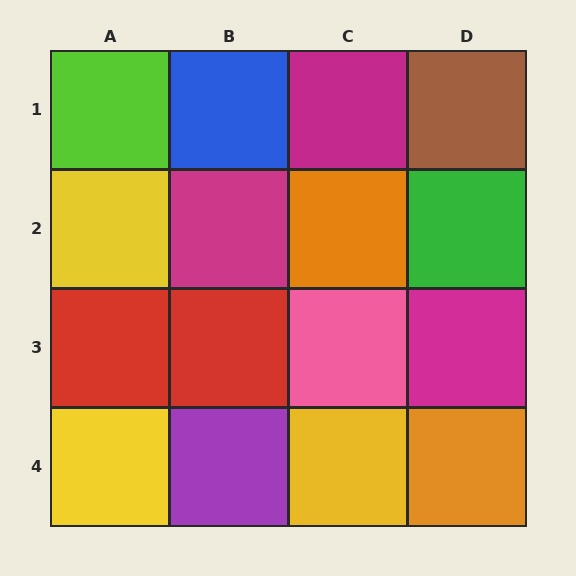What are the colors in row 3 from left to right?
Red, red, pink, magenta.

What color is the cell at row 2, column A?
Yellow.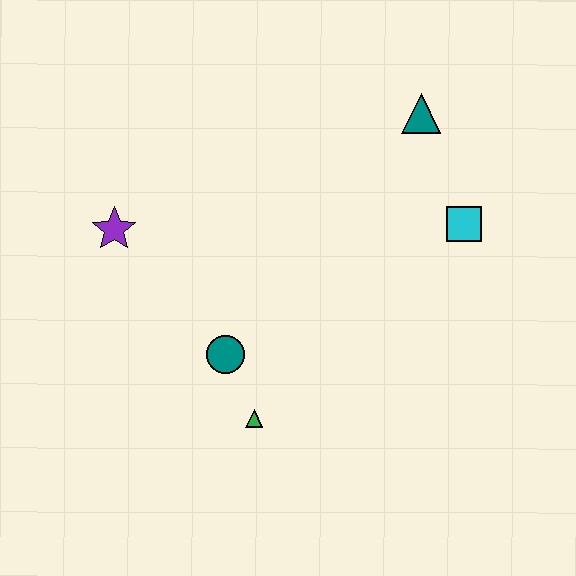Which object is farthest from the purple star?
The cyan square is farthest from the purple star.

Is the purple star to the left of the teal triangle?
Yes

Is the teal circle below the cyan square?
Yes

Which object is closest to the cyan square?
The teal triangle is closest to the cyan square.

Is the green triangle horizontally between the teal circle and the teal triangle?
Yes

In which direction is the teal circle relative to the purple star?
The teal circle is below the purple star.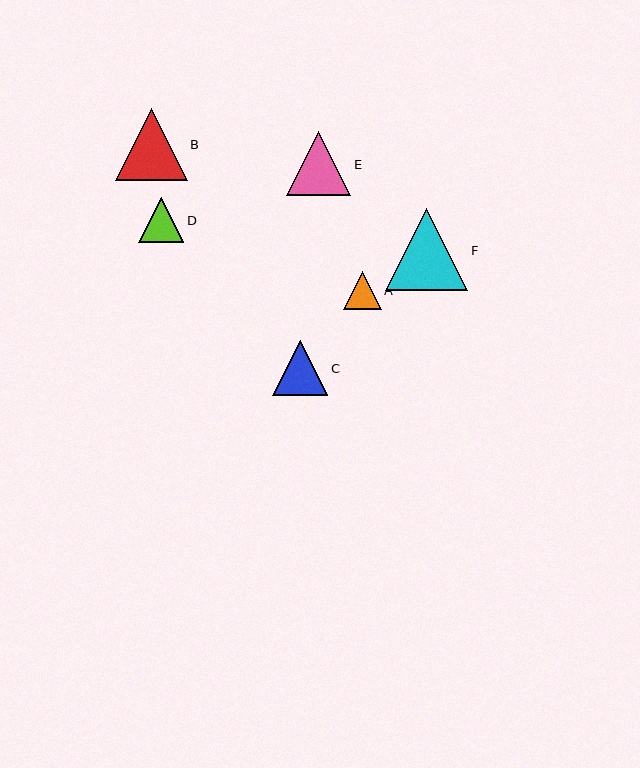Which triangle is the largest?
Triangle F is the largest with a size of approximately 82 pixels.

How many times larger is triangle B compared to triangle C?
Triangle B is approximately 1.3 times the size of triangle C.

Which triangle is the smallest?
Triangle A is the smallest with a size of approximately 38 pixels.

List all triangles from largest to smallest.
From largest to smallest: F, B, E, C, D, A.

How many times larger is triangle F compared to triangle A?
Triangle F is approximately 2.2 times the size of triangle A.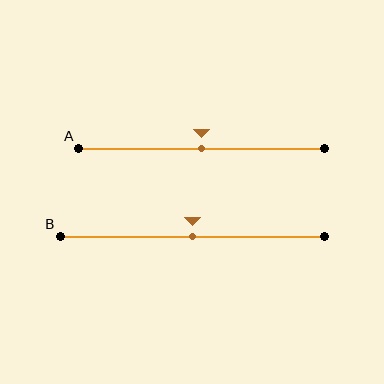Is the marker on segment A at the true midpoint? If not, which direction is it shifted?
Yes, the marker on segment A is at the true midpoint.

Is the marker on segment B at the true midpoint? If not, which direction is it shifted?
Yes, the marker on segment B is at the true midpoint.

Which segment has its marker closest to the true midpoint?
Segment A has its marker closest to the true midpoint.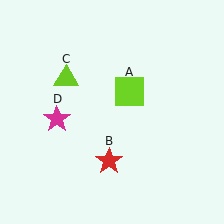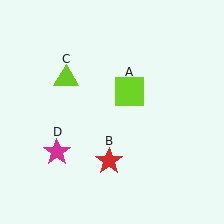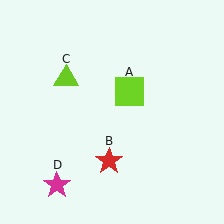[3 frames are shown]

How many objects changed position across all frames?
1 object changed position: magenta star (object D).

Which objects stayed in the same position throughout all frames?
Lime square (object A) and red star (object B) and lime triangle (object C) remained stationary.